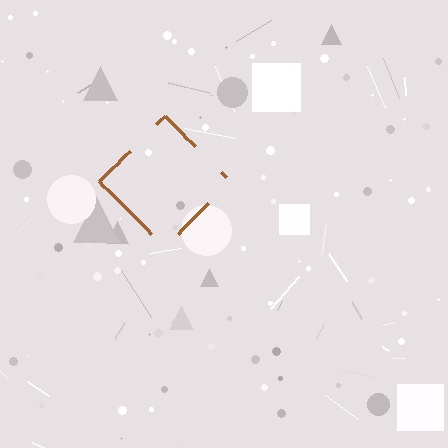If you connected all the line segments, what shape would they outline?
They would outline a diamond.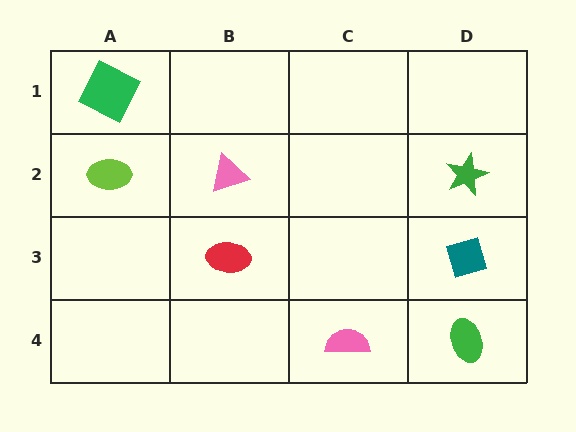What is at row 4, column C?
A pink semicircle.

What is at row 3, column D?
A teal diamond.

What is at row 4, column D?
A green ellipse.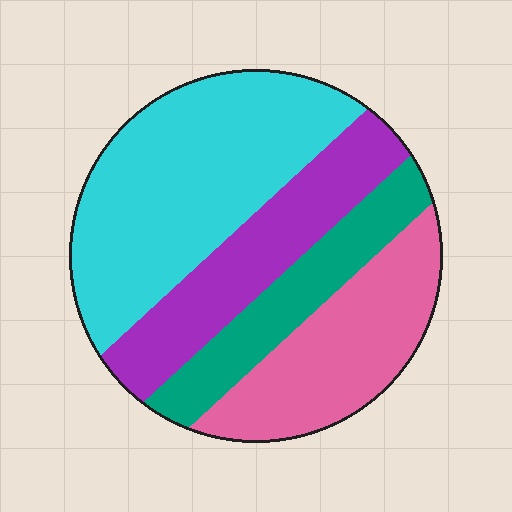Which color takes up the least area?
Teal, at roughly 15%.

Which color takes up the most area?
Cyan, at roughly 40%.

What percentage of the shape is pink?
Pink covers 23% of the shape.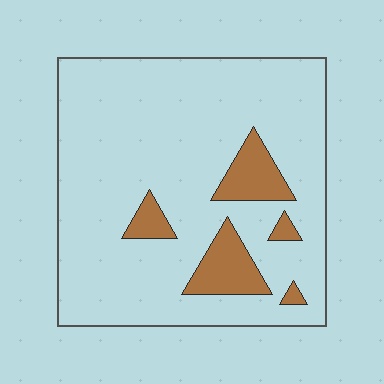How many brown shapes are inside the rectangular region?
5.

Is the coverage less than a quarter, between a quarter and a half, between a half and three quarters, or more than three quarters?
Less than a quarter.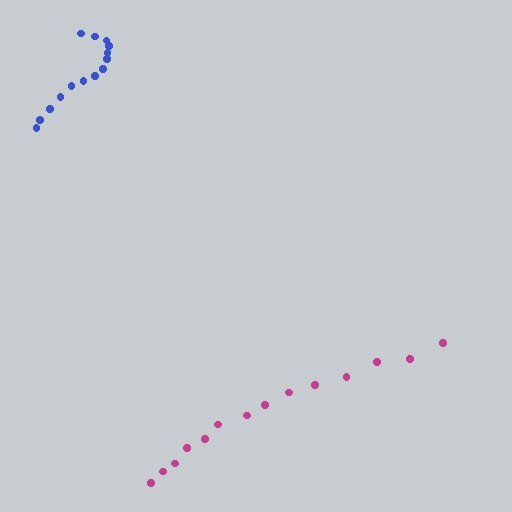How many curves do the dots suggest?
There are 2 distinct paths.